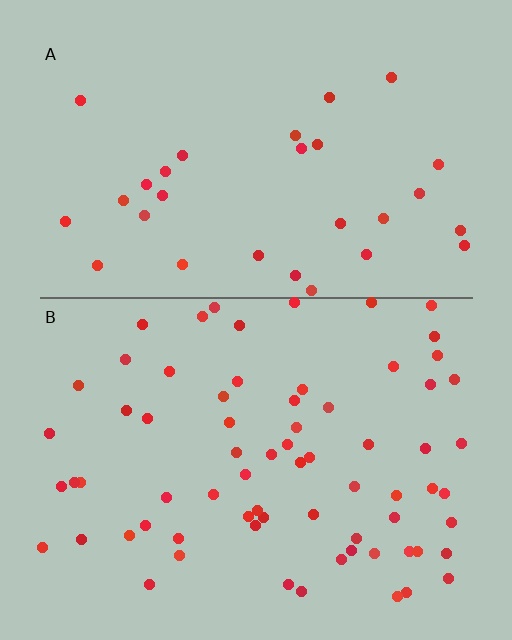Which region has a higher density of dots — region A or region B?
B (the bottom).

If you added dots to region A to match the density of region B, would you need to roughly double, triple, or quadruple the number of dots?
Approximately double.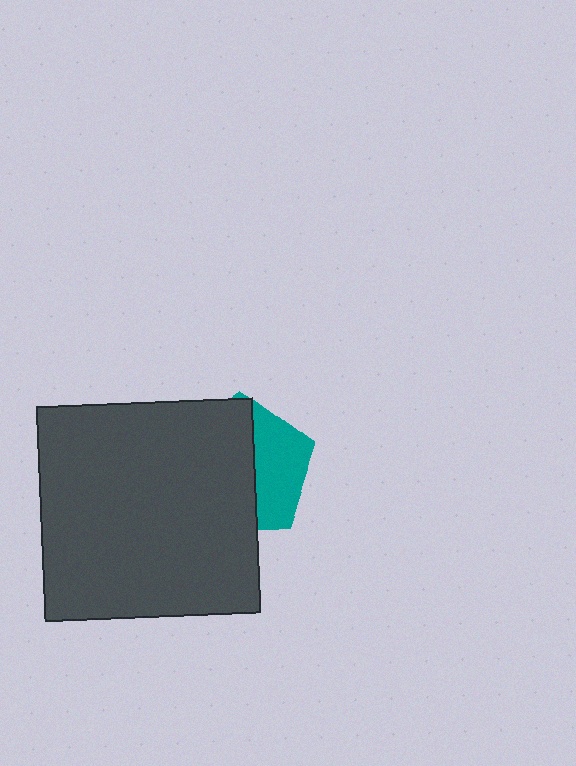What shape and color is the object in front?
The object in front is a dark gray square.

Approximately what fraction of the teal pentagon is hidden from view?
Roughly 61% of the teal pentagon is hidden behind the dark gray square.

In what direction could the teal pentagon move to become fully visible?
The teal pentagon could move right. That would shift it out from behind the dark gray square entirely.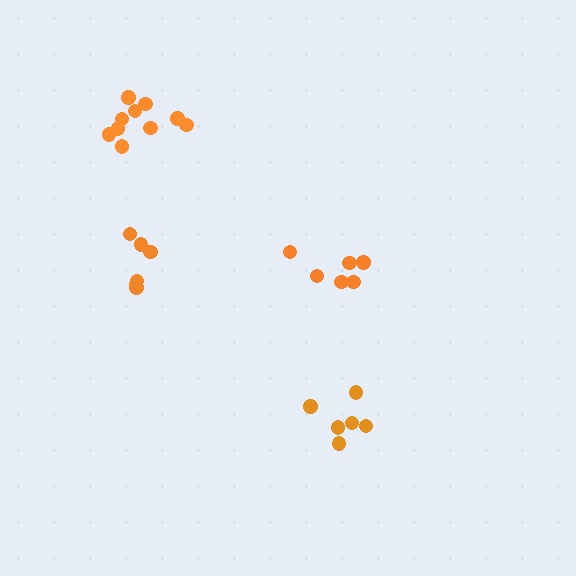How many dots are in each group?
Group 1: 10 dots, Group 2: 6 dots, Group 3: 6 dots, Group 4: 6 dots (28 total).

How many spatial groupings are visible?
There are 4 spatial groupings.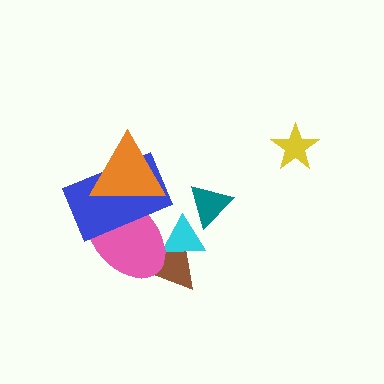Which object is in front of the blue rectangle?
The orange triangle is in front of the blue rectangle.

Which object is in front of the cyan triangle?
The pink ellipse is in front of the cyan triangle.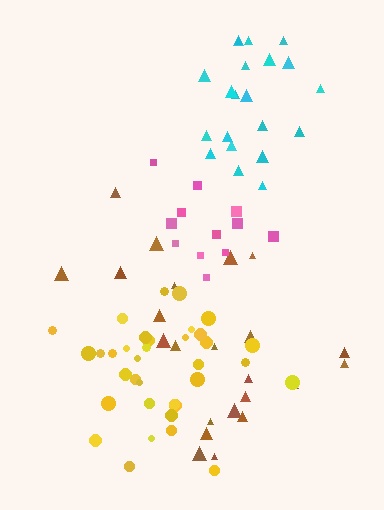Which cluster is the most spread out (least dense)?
Brown.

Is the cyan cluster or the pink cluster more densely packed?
Cyan.